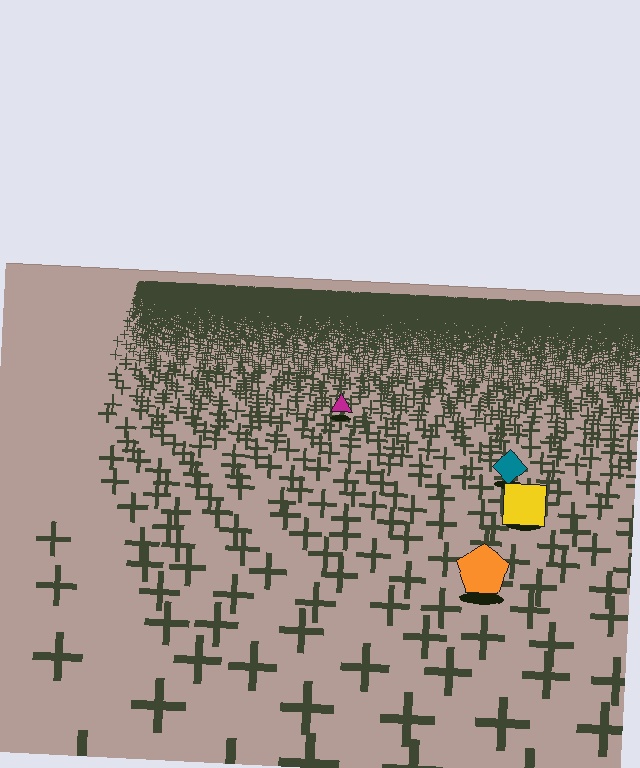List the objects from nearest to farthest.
From nearest to farthest: the orange pentagon, the yellow square, the teal diamond, the magenta triangle.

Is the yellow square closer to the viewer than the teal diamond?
Yes. The yellow square is closer — you can tell from the texture gradient: the ground texture is coarser near it.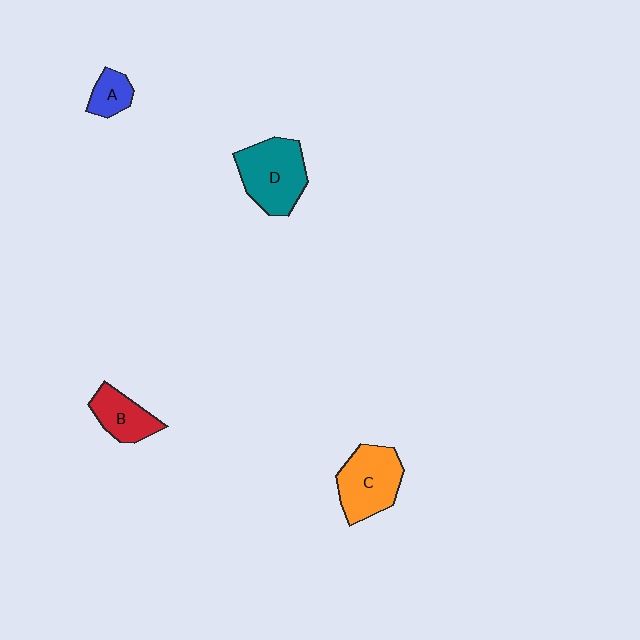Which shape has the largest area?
Shape D (teal).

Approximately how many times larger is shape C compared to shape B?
Approximately 1.5 times.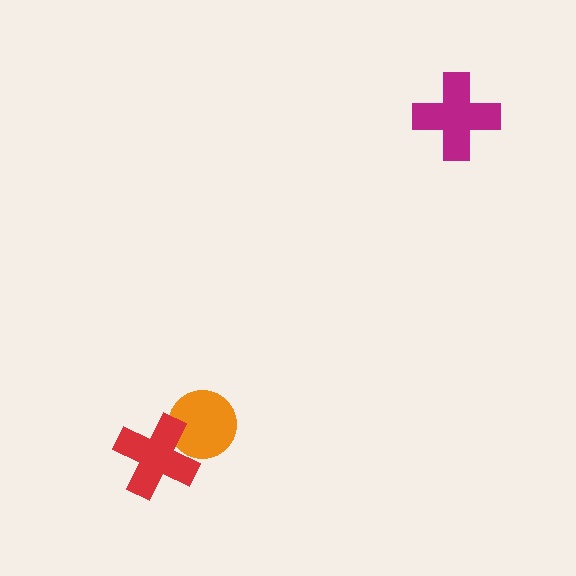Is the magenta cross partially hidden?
No, no other shape covers it.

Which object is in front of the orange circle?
The red cross is in front of the orange circle.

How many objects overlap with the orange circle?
1 object overlaps with the orange circle.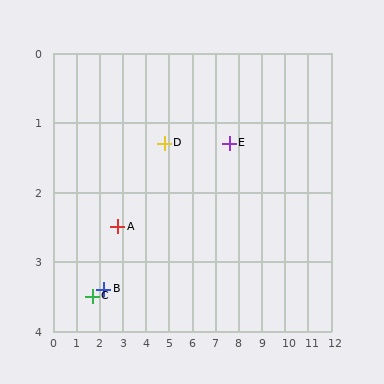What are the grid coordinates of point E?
Point E is at approximately (7.6, 1.3).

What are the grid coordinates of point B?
Point B is at approximately (2.2, 3.4).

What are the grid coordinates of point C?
Point C is at approximately (1.7, 3.5).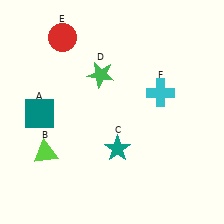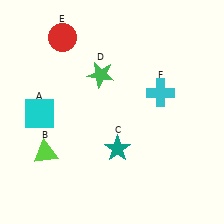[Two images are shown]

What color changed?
The square (A) changed from teal in Image 1 to cyan in Image 2.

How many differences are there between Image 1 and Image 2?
There is 1 difference between the two images.